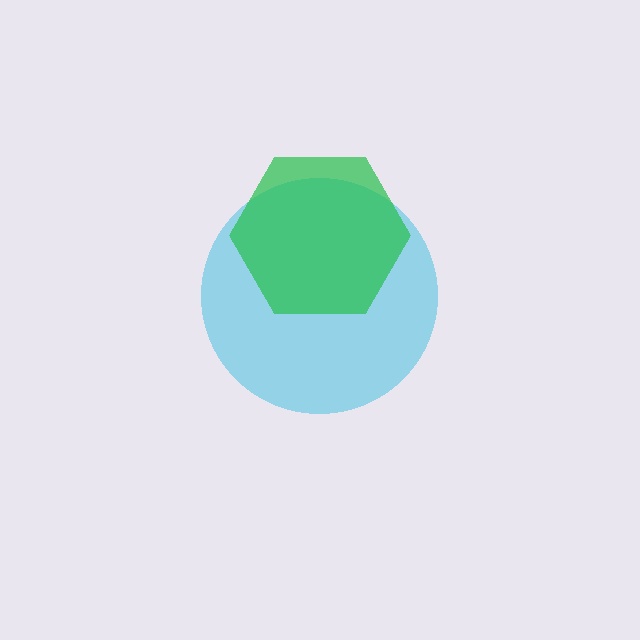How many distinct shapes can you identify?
There are 2 distinct shapes: a cyan circle, a green hexagon.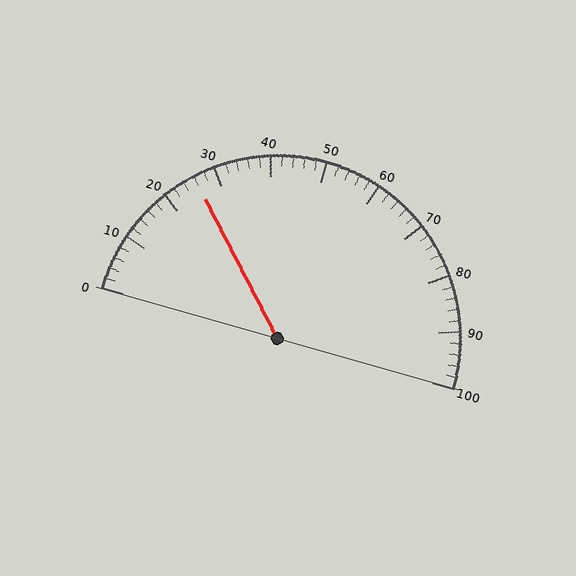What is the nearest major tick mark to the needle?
The nearest major tick mark is 30.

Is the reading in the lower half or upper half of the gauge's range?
The reading is in the lower half of the range (0 to 100).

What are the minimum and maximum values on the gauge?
The gauge ranges from 0 to 100.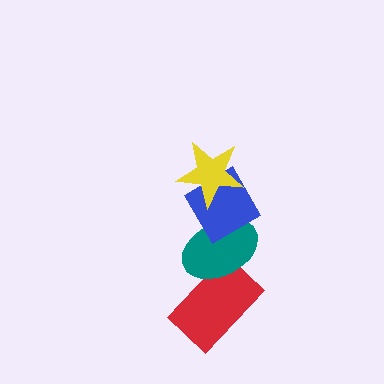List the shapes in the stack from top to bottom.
From top to bottom: the yellow star, the blue diamond, the teal ellipse, the red rectangle.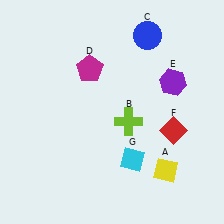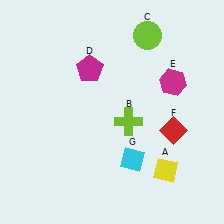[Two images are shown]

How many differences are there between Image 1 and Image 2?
There are 2 differences between the two images.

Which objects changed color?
C changed from blue to lime. E changed from purple to magenta.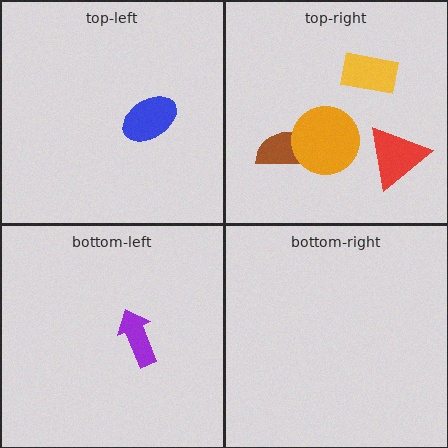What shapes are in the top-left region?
The blue ellipse.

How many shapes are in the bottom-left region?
1.